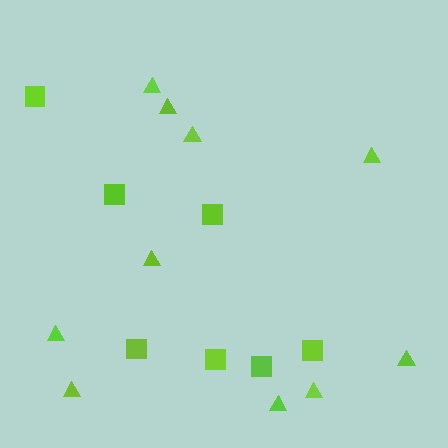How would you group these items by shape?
There are 2 groups: one group of squares (7) and one group of triangles (10).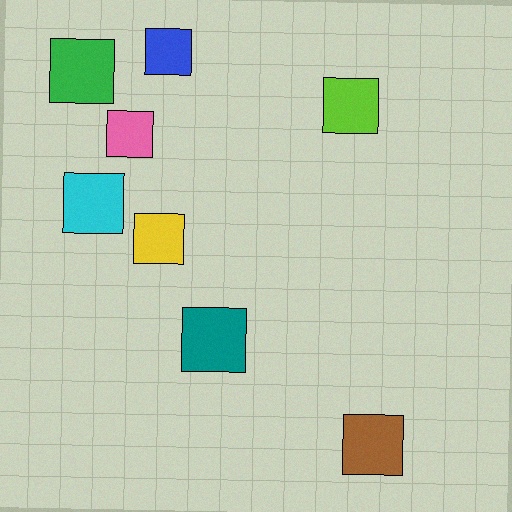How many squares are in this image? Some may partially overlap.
There are 8 squares.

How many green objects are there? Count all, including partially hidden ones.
There is 1 green object.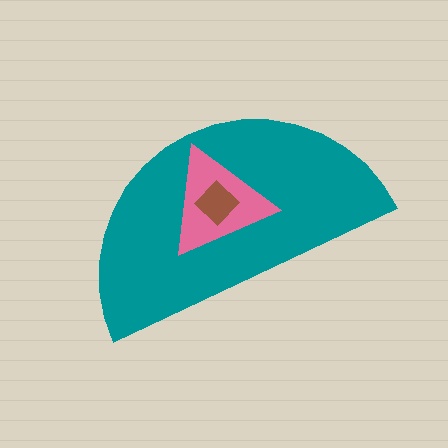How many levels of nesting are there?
3.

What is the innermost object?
The brown diamond.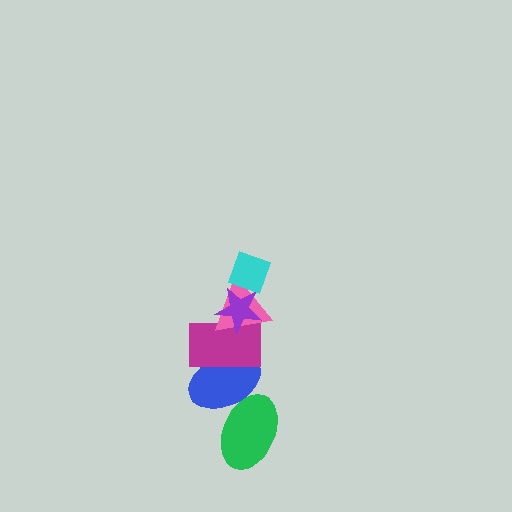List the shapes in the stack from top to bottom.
From top to bottom: the cyan diamond, the purple star, the pink triangle, the magenta rectangle, the blue ellipse, the green ellipse.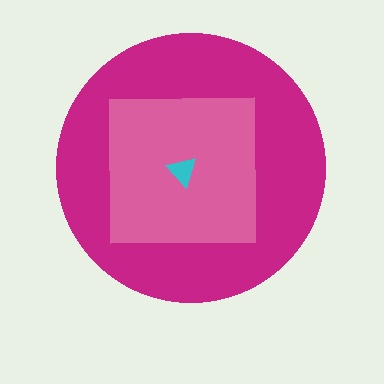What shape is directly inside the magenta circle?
The pink square.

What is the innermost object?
The cyan triangle.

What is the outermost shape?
The magenta circle.